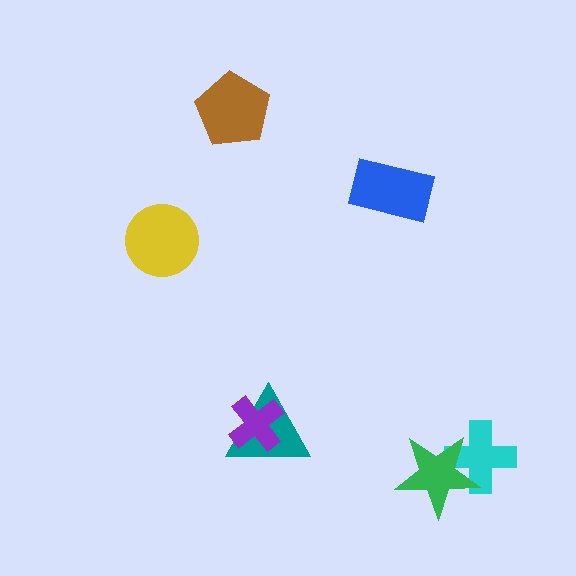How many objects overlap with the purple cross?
1 object overlaps with the purple cross.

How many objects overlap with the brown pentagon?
0 objects overlap with the brown pentagon.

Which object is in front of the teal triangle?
The purple cross is in front of the teal triangle.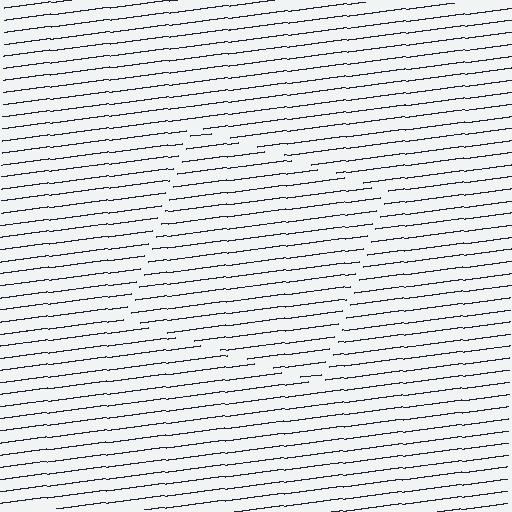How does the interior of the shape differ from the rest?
The interior of the shape contains the same grating, shifted by half a period — the contour is defined by the phase discontinuity where line-ends from the inner and outer gratings abut.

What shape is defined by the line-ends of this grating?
An illusory square. The interior of the shape contains the same grating, shifted by half a period — the contour is defined by the phase discontinuity where line-ends from the inner and outer gratings abut.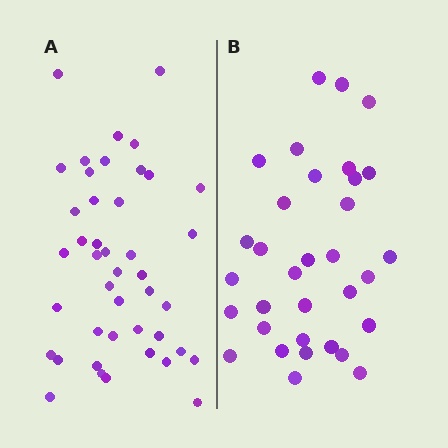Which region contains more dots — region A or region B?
Region A (the left region) has more dots.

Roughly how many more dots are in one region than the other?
Region A has roughly 10 or so more dots than region B.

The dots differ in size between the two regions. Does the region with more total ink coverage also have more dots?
No. Region B has more total ink coverage because its dots are larger, but region A actually contains more individual dots. Total area can be misleading — the number of items is what matters here.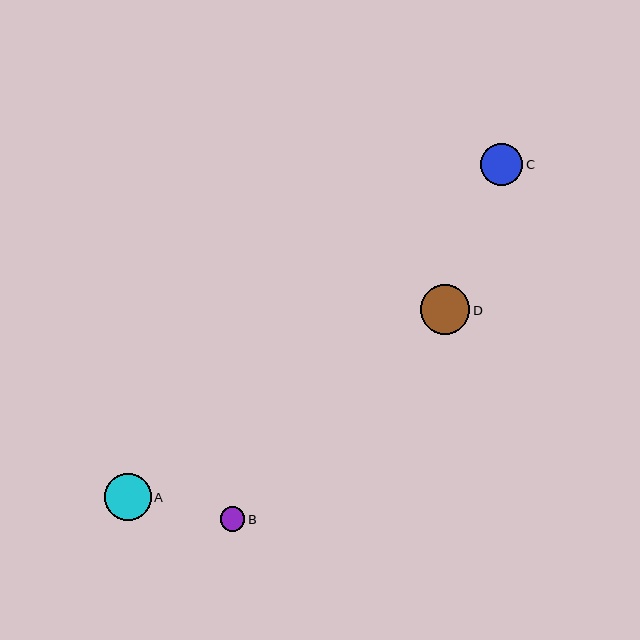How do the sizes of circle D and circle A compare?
Circle D and circle A are approximately the same size.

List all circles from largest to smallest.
From largest to smallest: D, A, C, B.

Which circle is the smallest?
Circle B is the smallest with a size of approximately 25 pixels.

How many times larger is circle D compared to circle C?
Circle D is approximately 1.2 times the size of circle C.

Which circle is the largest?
Circle D is the largest with a size of approximately 50 pixels.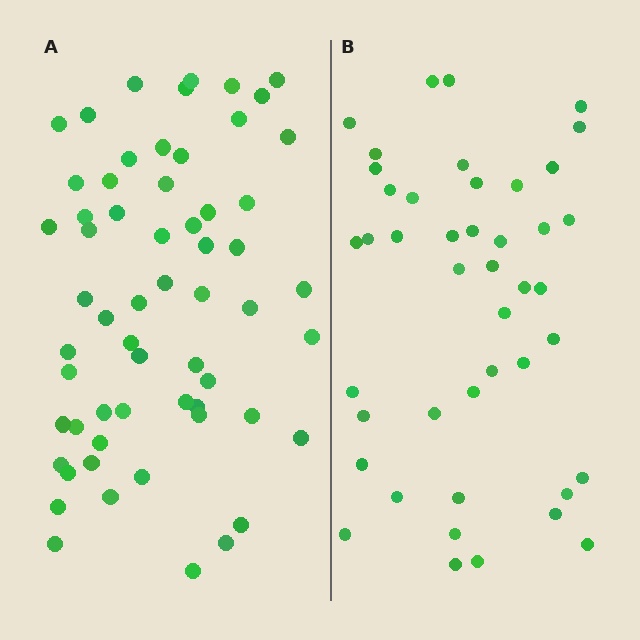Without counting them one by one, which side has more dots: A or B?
Region A (the left region) has more dots.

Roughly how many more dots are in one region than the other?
Region A has approximately 15 more dots than region B.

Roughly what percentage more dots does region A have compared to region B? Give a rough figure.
About 35% more.